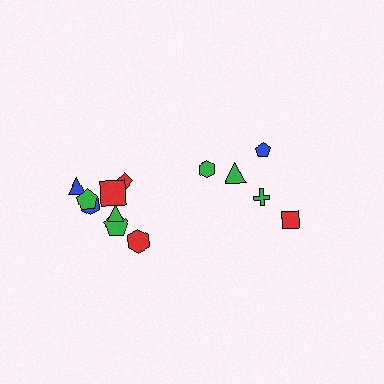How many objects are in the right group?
There are 5 objects.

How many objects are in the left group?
There are 8 objects.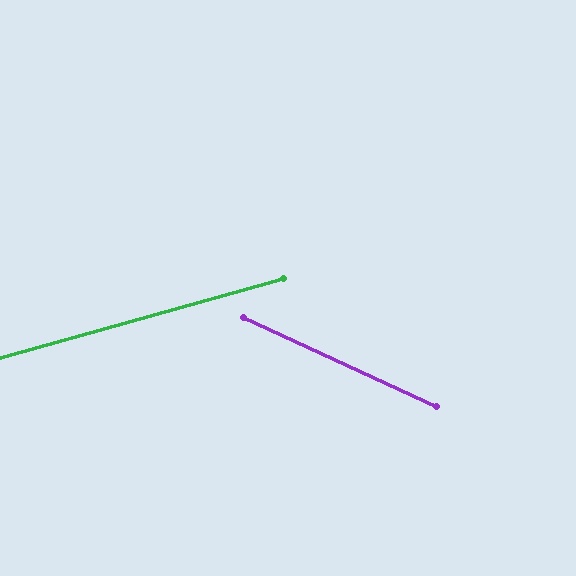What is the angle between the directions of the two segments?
Approximately 40 degrees.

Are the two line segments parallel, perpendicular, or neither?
Neither parallel nor perpendicular — they differ by about 40°.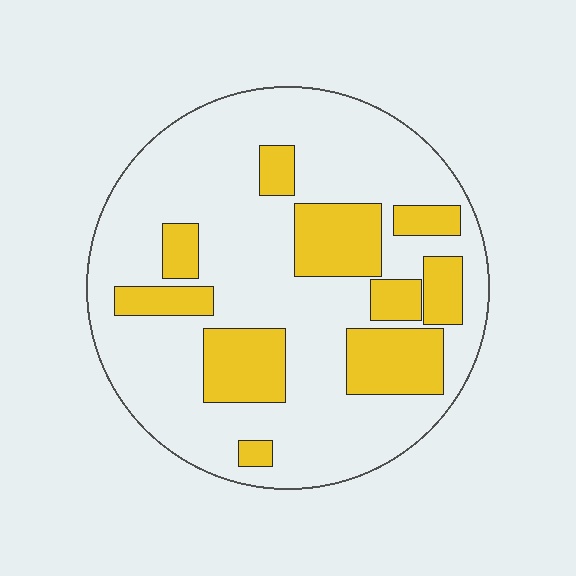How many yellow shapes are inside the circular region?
10.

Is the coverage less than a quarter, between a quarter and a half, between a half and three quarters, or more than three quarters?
Between a quarter and a half.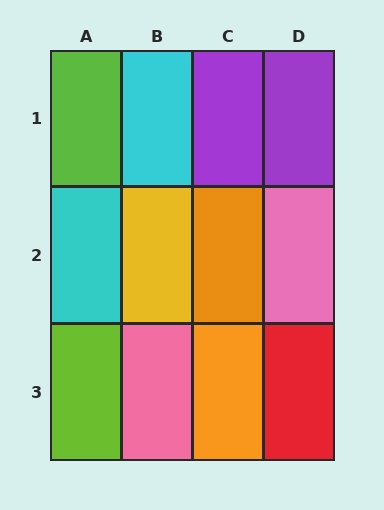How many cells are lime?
2 cells are lime.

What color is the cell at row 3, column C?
Orange.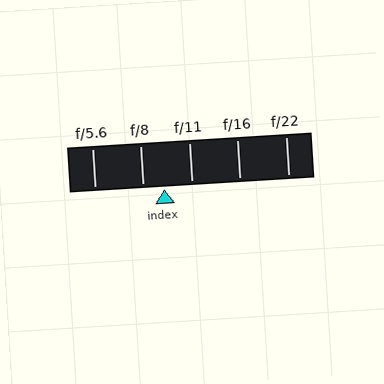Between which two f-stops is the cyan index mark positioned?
The index mark is between f/8 and f/11.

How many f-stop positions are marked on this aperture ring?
There are 5 f-stop positions marked.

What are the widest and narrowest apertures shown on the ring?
The widest aperture shown is f/5.6 and the narrowest is f/22.